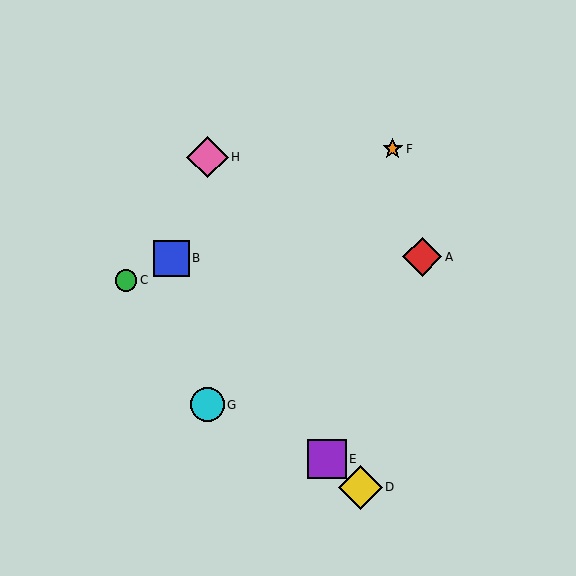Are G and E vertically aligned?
No, G is at x≈207 and E is at x≈327.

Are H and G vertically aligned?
Yes, both are at x≈207.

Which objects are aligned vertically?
Objects G, H are aligned vertically.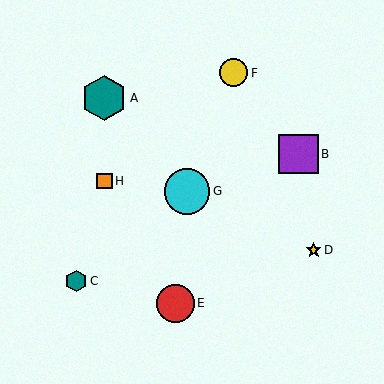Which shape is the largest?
The teal hexagon (labeled A) is the largest.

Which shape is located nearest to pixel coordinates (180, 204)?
The cyan circle (labeled G) at (187, 191) is nearest to that location.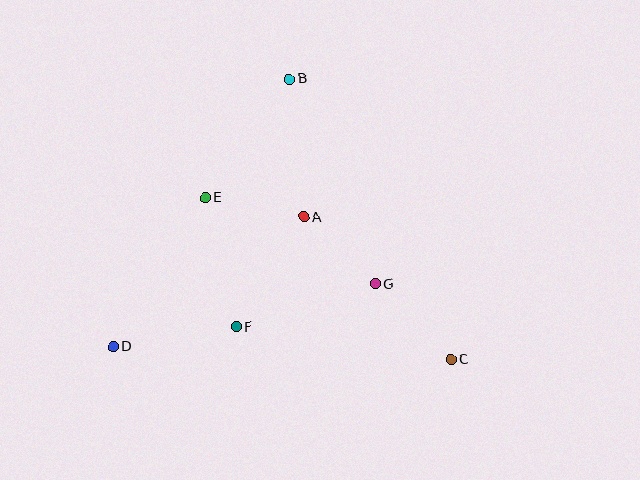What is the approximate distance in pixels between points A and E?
The distance between A and E is approximately 100 pixels.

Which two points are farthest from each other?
Points C and D are farthest from each other.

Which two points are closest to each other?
Points A and G are closest to each other.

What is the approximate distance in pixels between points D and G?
The distance between D and G is approximately 269 pixels.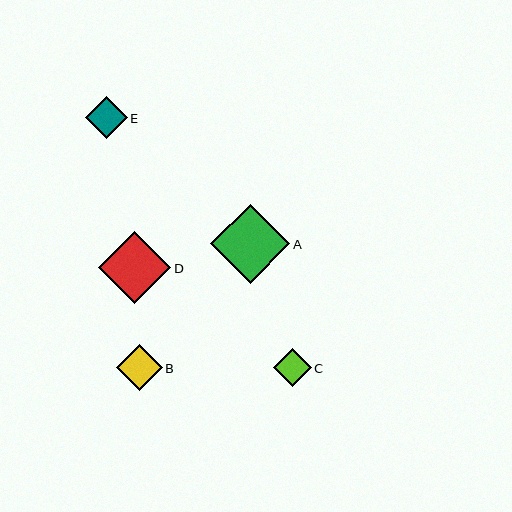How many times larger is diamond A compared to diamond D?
Diamond A is approximately 1.1 times the size of diamond D.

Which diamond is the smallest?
Diamond C is the smallest with a size of approximately 38 pixels.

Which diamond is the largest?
Diamond A is the largest with a size of approximately 80 pixels.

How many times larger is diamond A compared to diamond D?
Diamond A is approximately 1.1 times the size of diamond D.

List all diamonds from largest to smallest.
From largest to smallest: A, D, B, E, C.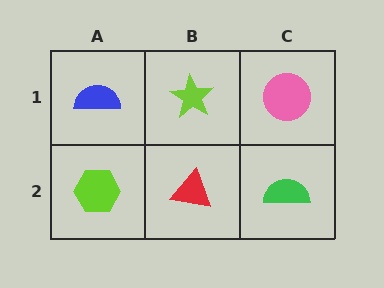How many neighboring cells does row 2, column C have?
2.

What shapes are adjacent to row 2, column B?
A lime star (row 1, column B), a lime hexagon (row 2, column A), a green semicircle (row 2, column C).